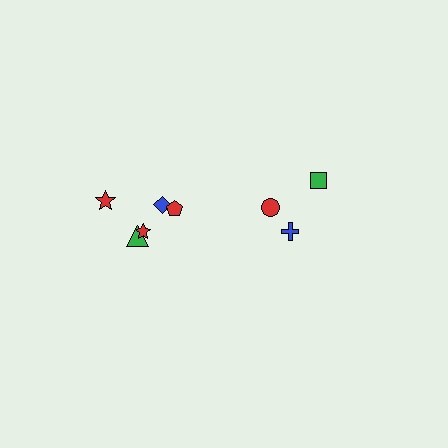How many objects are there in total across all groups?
There are 8 objects.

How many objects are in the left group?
There are 5 objects.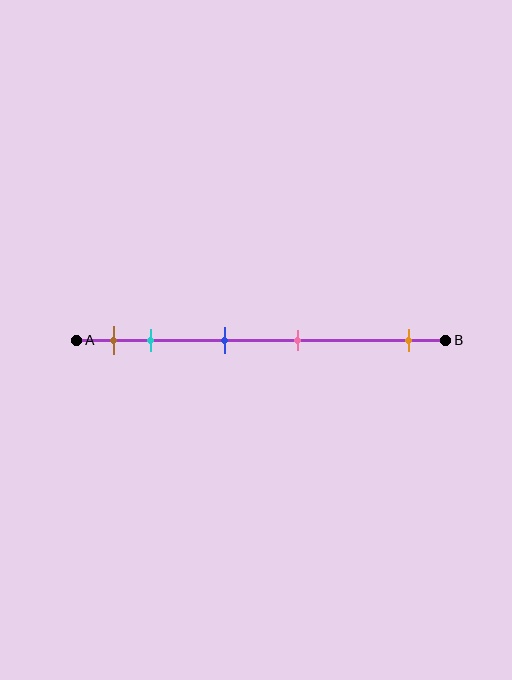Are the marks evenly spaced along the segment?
No, the marks are not evenly spaced.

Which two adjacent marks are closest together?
The brown and cyan marks are the closest adjacent pair.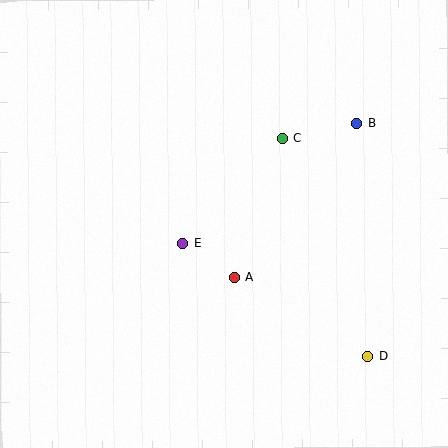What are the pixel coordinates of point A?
Point A is at (235, 277).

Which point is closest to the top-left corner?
Point E is closest to the top-left corner.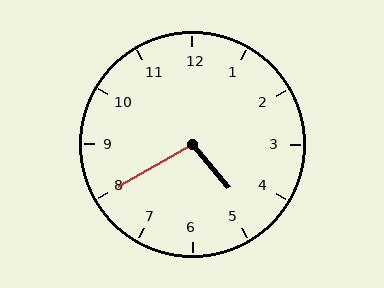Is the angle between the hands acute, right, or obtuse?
It is obtuse.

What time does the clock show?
4:40.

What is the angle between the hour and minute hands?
Approximately 100 degrees.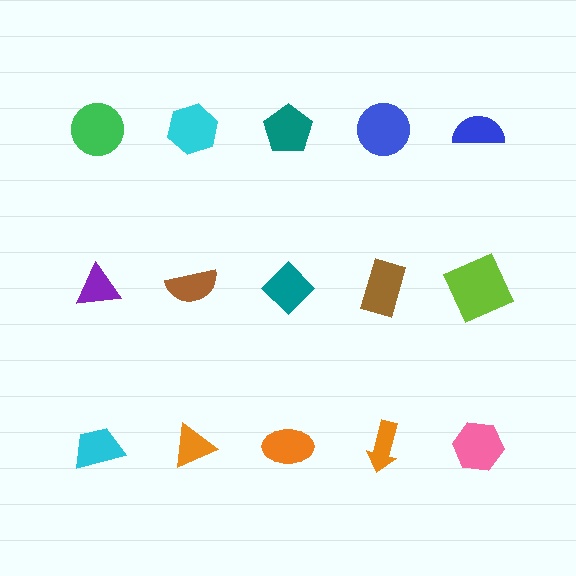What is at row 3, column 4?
An orange arrow.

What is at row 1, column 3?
A teal pentagon.